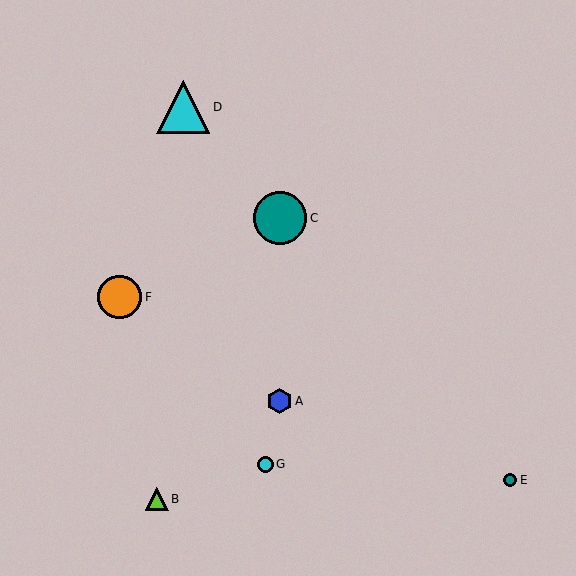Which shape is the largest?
The teal circle (labeled C) is the largest.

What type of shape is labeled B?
Shape B is a lime triangle.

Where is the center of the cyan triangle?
The center of the cyan triangle is at (183, 107).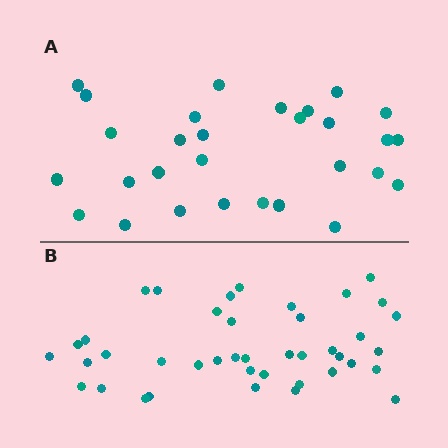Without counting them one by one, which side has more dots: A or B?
Region B (the bottom region) has more dots.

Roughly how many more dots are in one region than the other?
Region B has roughly 12 or so more dots than region A.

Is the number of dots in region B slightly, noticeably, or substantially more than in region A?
Region B has noticeably more, but not dramatically so. The ratio is roughly 1.4 to 1.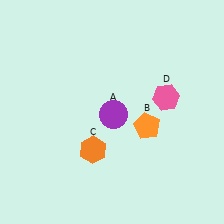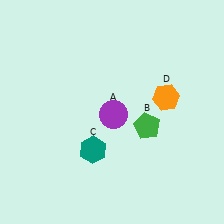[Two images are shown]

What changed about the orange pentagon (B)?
In Image 1, B is orange. In Image 2, it changed to green.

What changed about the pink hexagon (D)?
In Image 1, D is pink. In Image 2, it changed to orange.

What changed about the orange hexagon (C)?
In Image 1, C is orange. In Image 2, it changed to teal.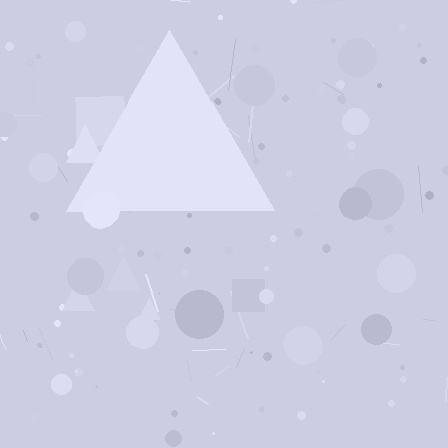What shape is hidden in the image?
A triangle is hidden in the image.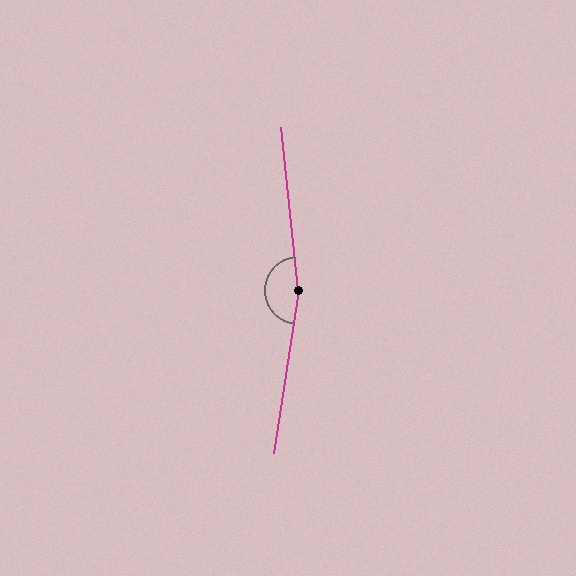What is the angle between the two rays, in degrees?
Approximately 165 degrees.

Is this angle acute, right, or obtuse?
It is obtuse.